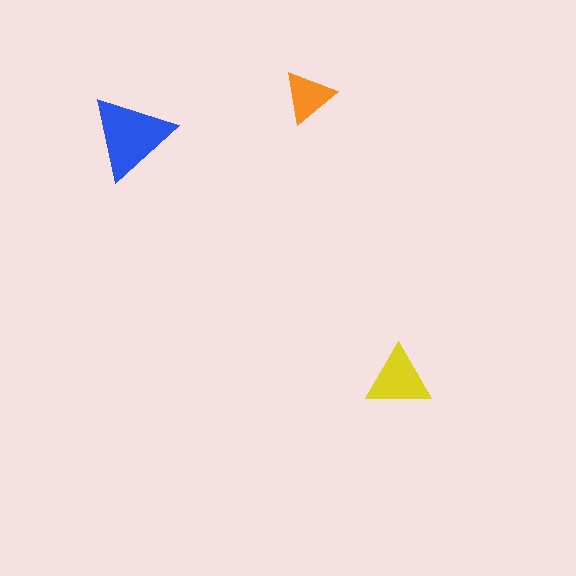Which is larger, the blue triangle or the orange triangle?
The blue one.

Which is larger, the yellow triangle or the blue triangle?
The blue one.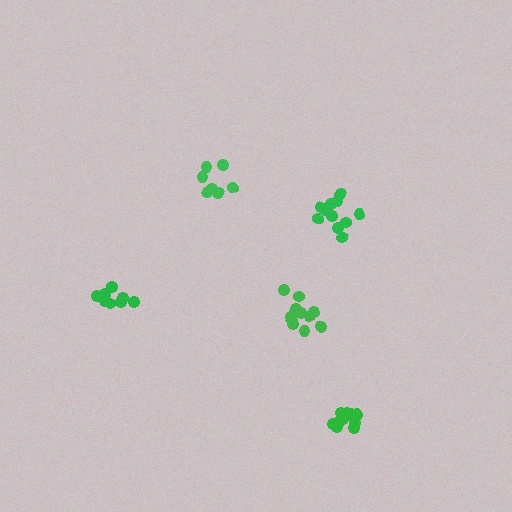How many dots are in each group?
Group 1: 11 dots, Group 2: 8 dots, Group 3: 8 dots, Group 4: 11 dots, Group 5: 10 dots (48 total).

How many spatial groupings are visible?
There are 5 spatial groupings.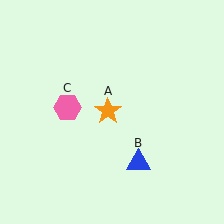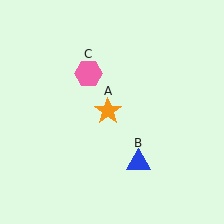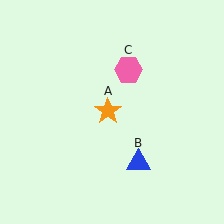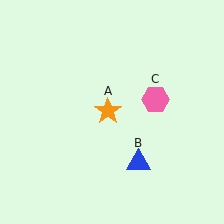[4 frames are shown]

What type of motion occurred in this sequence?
The pink hexagon (object C) rotated clockwise around the center of the scene.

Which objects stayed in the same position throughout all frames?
Orange star (object A) and blue triangle (object B) remained stationary.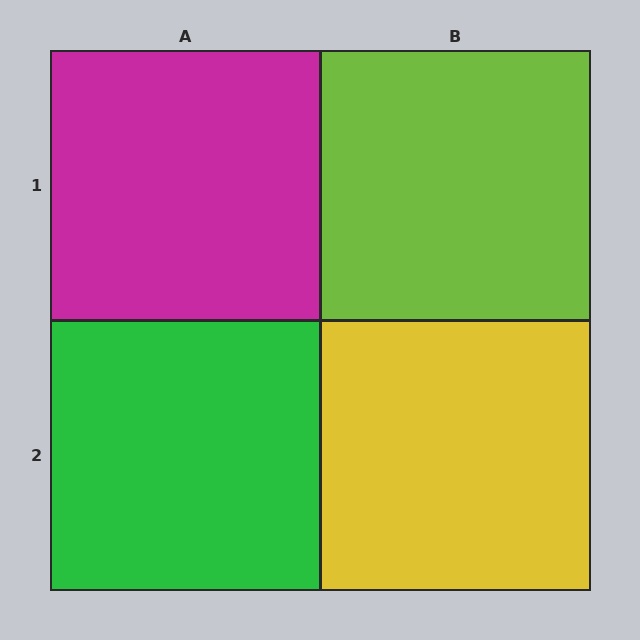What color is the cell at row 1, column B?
Lime.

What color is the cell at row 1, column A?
Magenta.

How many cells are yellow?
1 cell is yellow.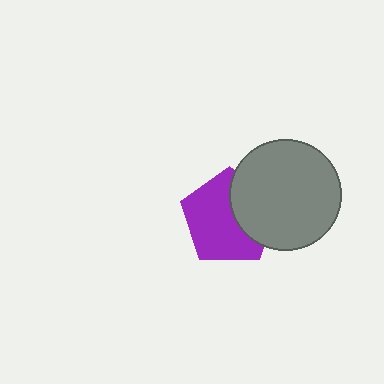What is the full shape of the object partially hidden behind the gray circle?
The partially hidden object is a purple pentagon.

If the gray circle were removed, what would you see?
You would see the complete purple pentagon.